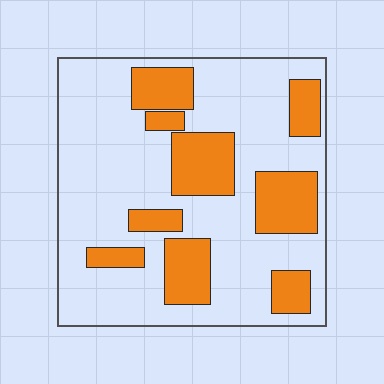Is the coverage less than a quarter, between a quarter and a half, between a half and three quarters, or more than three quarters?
Between a quarter and a half.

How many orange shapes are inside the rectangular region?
9.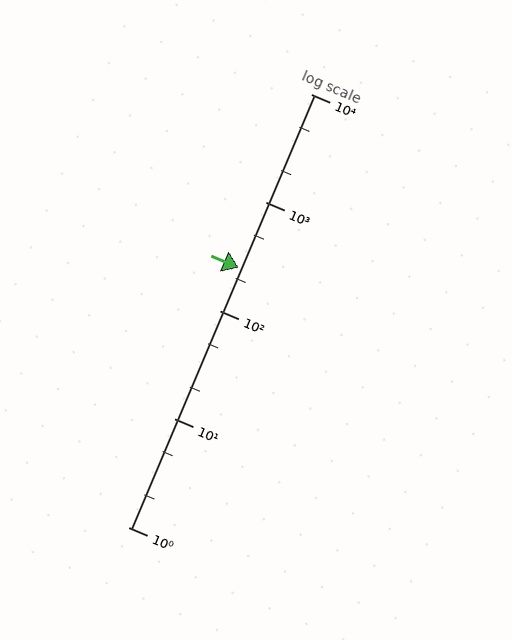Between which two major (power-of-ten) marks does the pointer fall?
The pointer is between 100 and 1000.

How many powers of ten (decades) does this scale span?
The scale spans 4 decades, from 1 to 10000.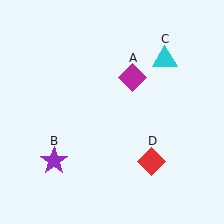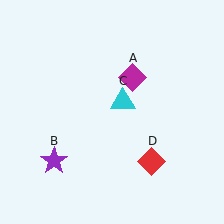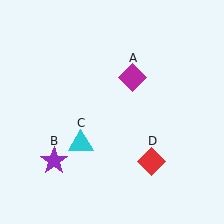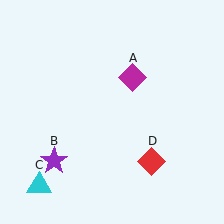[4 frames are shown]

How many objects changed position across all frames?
1 object changed position: cyan triangle (object C).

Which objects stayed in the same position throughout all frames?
Magenta diamond (object A) and purple star (object B) and red diamond (object D) remained stationary.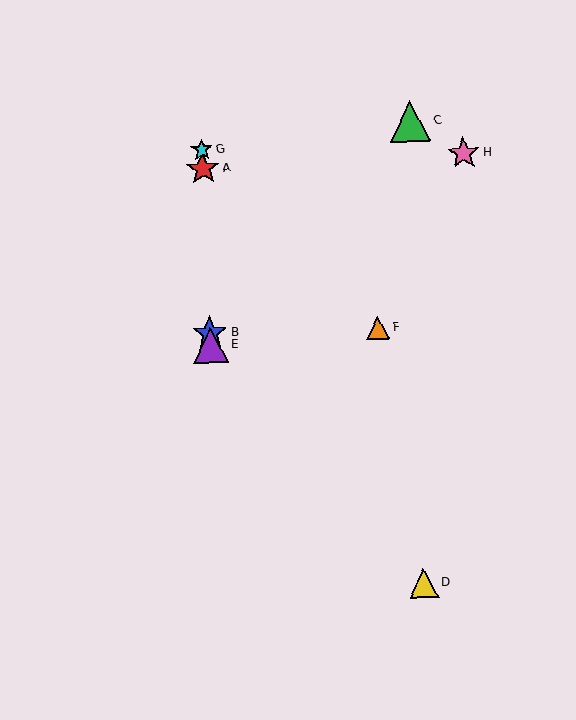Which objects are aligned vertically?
Objects A, B, E, G are aligned vertically.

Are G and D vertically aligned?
No, G is at x≈202 and D is at x≈424.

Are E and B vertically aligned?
Yes, both are at x≈211.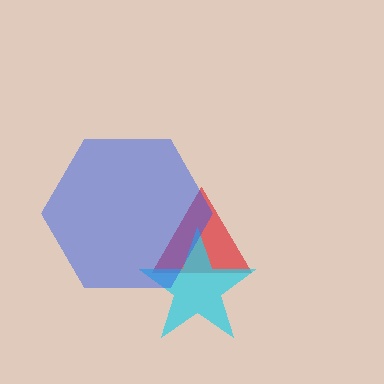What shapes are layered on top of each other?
The layered shapes are: a red triangle, a cyan star, a blue hexagon.